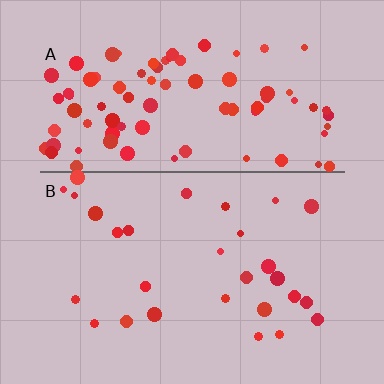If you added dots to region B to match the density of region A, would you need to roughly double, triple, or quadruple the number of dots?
Approximately triple.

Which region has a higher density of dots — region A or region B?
A (the top).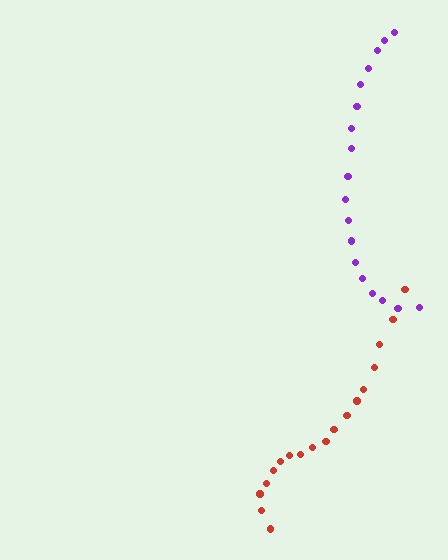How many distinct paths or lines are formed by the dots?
There are 2 distinct paths.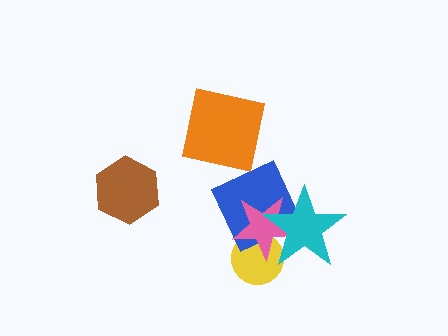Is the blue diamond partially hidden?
Yes, it is partially covered by another shape.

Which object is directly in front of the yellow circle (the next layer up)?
The blue diamond is directly in front of the yellow circle.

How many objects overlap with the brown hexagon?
0 objects overlap with the brown hexagon.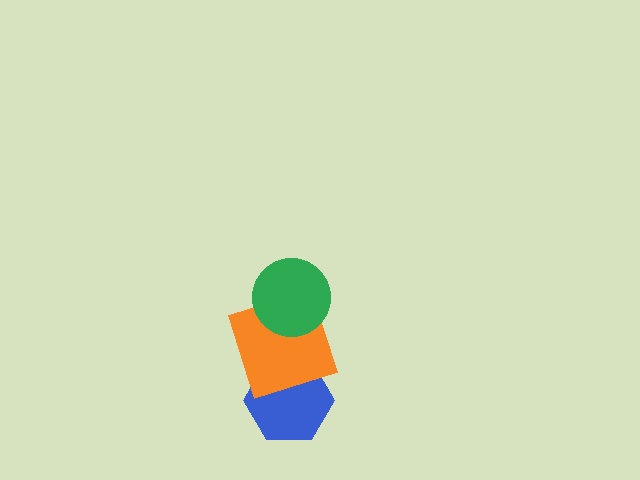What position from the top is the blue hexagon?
The blue hexagon is 3rd from the top.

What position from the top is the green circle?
The green circle is 1st from the top.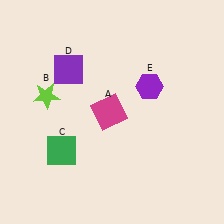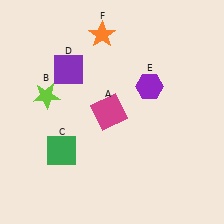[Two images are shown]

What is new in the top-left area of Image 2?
An orange star (F) was added in the top-left area of Image 2.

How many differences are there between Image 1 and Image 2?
There is 1 difference between the two images.